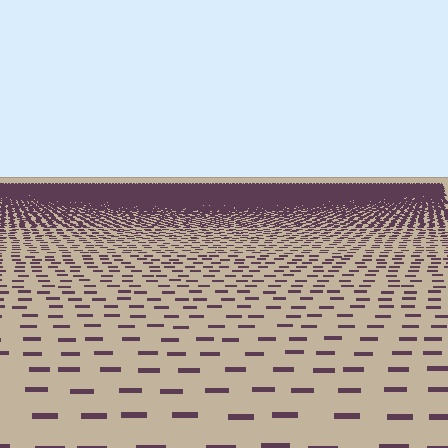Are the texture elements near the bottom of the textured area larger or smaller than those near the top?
Larger. Near the bottom, elements are closer to the viewer and appear at a bigger on-screen size.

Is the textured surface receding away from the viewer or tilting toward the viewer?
The surface is receding away from the viewer. Texture elements get smaller and denser toward the top.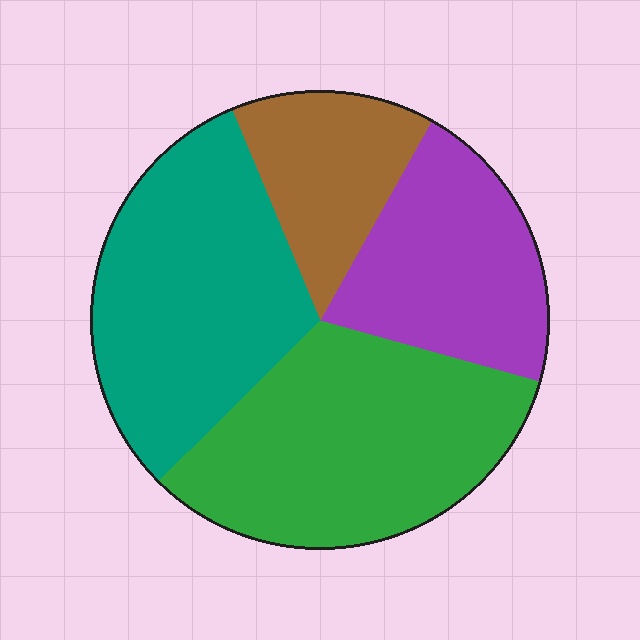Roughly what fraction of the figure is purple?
Purple covers roughly 20% of the figure.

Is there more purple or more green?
Green.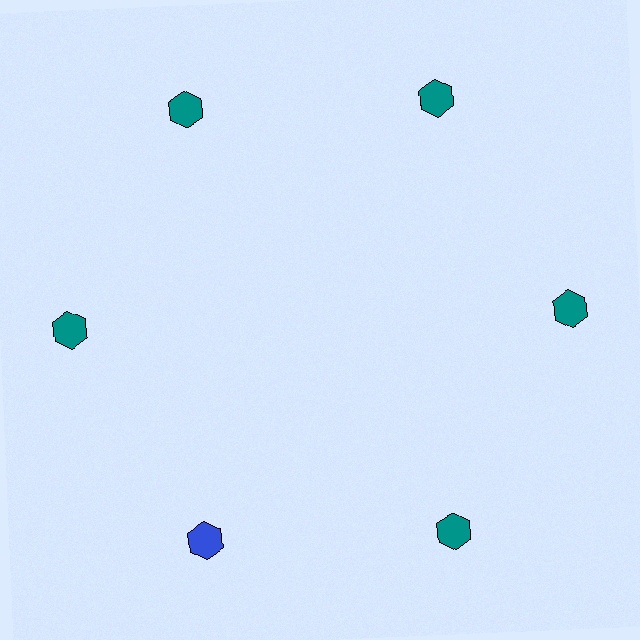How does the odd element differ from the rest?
It has a different color: blue instead of teal.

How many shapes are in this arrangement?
There are 6 shapes arranged in a ring pattern.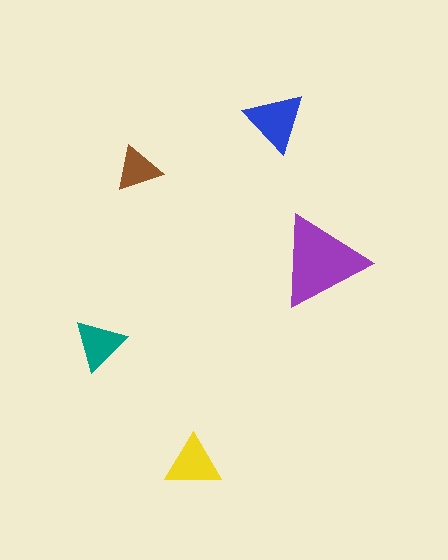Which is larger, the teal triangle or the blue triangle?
The blue one.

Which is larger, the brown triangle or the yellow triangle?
The yellow one.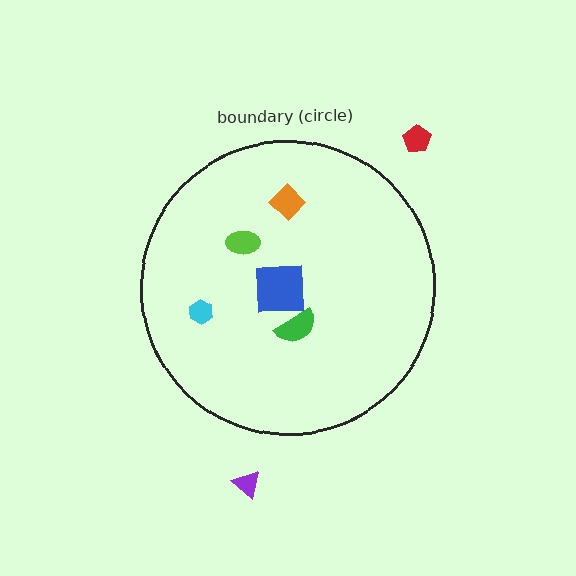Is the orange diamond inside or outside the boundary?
Inside.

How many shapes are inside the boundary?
5 inside, 2 outside.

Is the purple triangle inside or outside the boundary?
Outside.